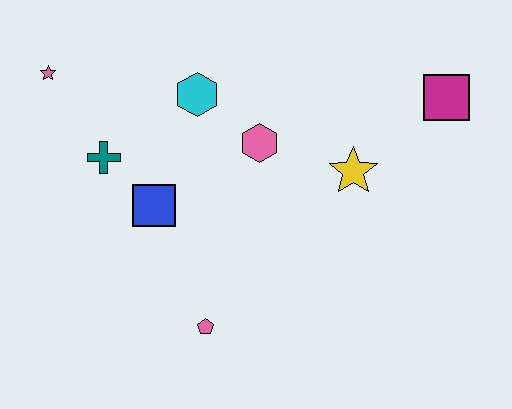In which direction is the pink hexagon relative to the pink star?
The pink hexagon is to the right of the pink star.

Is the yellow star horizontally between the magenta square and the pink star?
Yes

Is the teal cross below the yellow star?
No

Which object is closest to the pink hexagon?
The cyan hexagon is closest to the pink hexagon.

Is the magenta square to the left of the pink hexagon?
No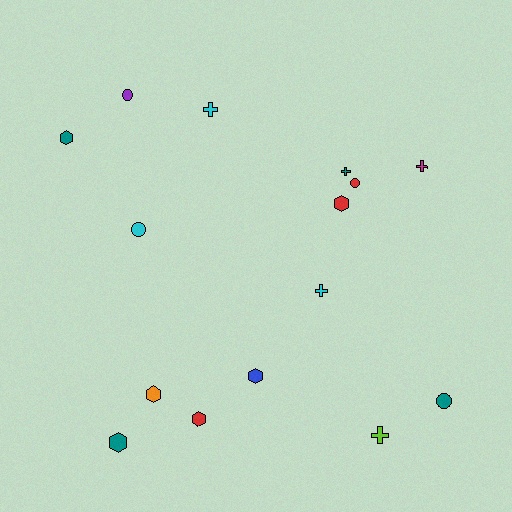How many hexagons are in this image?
There are 6 hexagons.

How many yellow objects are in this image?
There are no yellow objects.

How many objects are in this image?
There are 15 objects.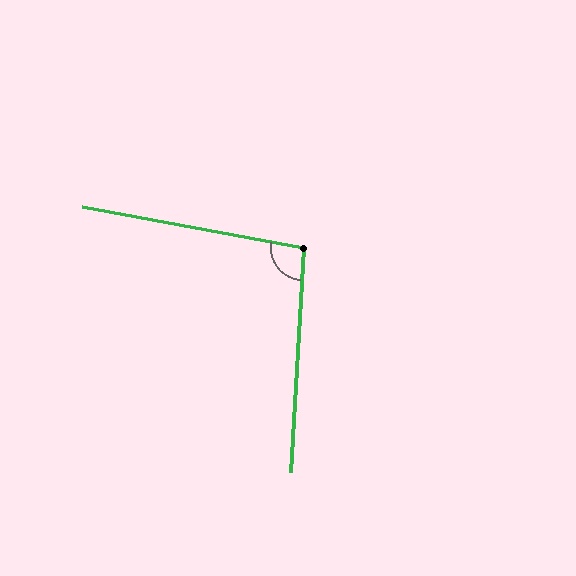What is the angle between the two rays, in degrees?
Approximately 97 degrees.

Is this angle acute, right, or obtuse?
It is obtuse.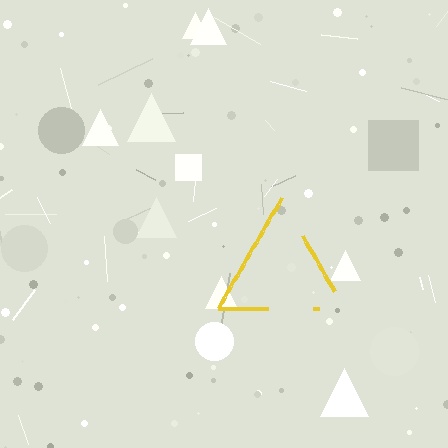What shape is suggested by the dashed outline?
The dashed outline suggests a triangle.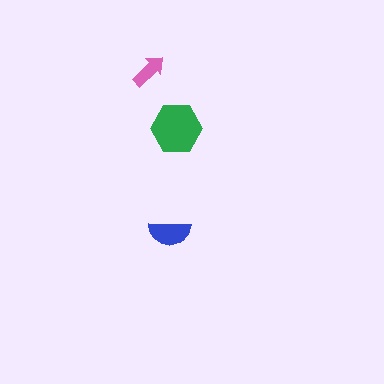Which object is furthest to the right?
The green hexagon is rightmost.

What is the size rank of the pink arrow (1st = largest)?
3rd.